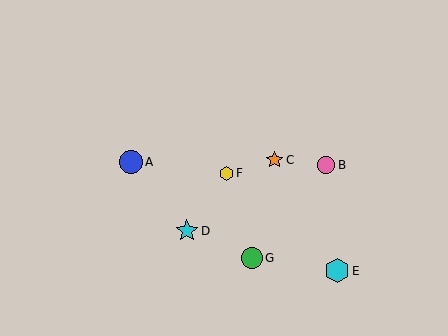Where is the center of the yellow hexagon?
The center of the yellow hexagon is at (226, 173).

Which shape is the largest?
The cyan hexagon (labeled E) is the largest.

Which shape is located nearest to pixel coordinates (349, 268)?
The cyan hexagon (labeled E) at (337, 271) is nearest to that location.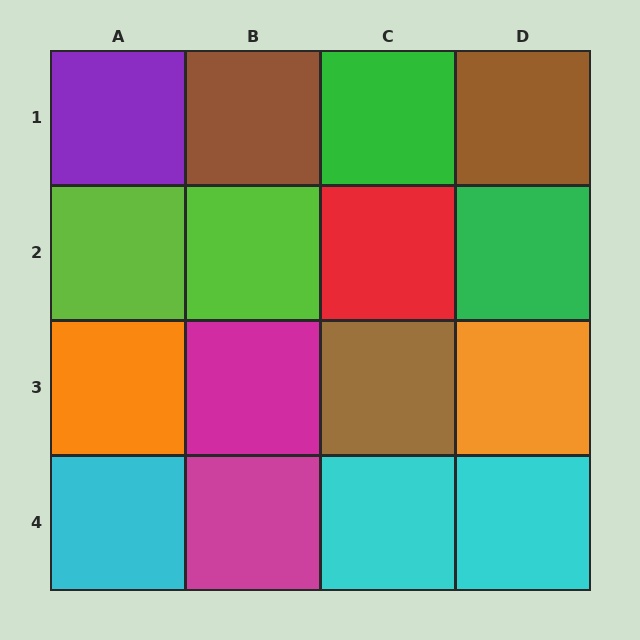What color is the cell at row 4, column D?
Cyan.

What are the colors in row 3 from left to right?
Orange, magenta, brown, orange.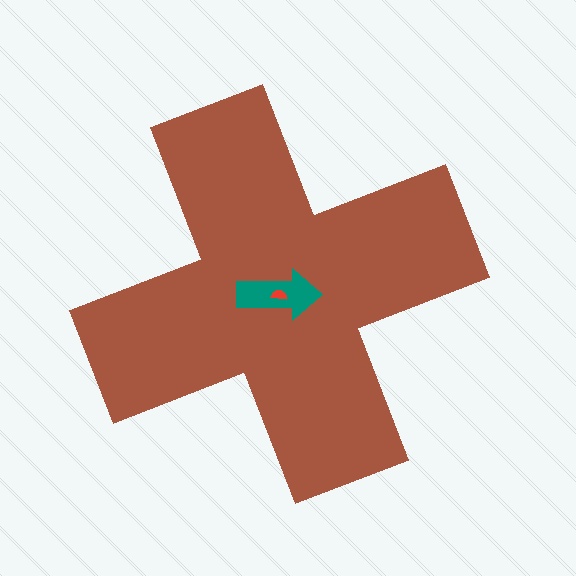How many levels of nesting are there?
3.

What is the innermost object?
The red semicircle.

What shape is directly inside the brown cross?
The teal arrow.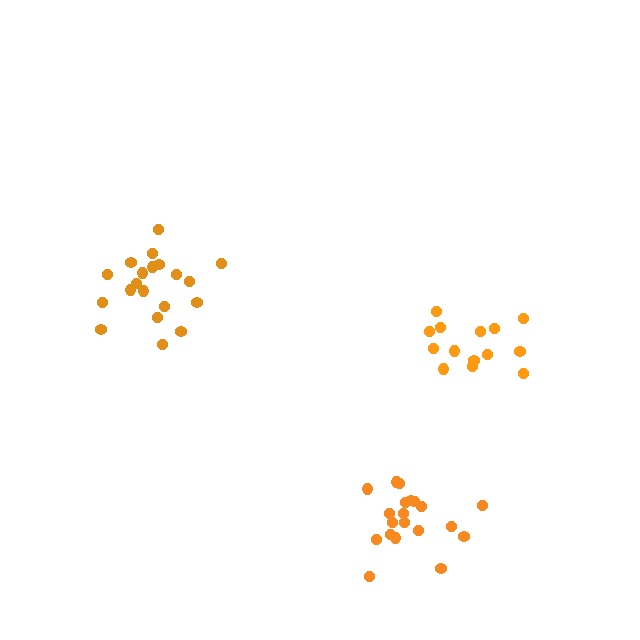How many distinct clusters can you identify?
There are 3 distinct clusters.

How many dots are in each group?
Group 1: 20 dots, Group 2: 20 dots, Group 3: 14 dots (54 total).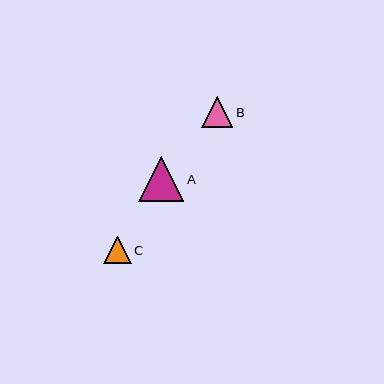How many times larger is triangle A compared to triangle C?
Triangle A is approximately 1.7 times the size of triangle C.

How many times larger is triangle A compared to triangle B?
Triangle A is approximately 1.5 times the size of triangle B.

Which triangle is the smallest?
Triangle C is the smallest with a size of approximately 27 pixels.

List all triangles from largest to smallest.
From largest to smallest: A, B, C.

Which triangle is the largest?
Triangle A is the largest with a size of approximately 45 pixels.